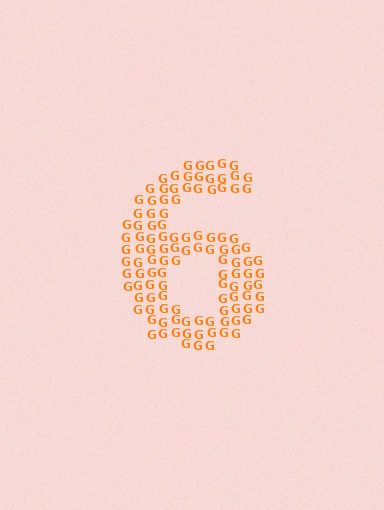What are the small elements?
The small elements are letter G's.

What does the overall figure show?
The overall figure shows the digit 6.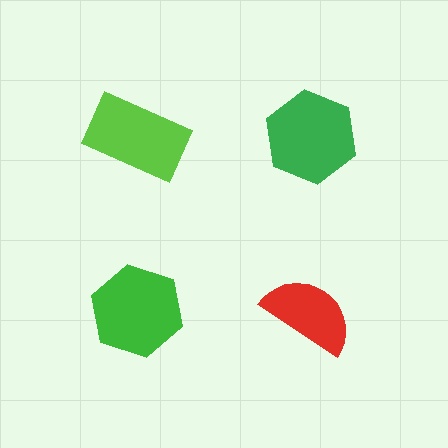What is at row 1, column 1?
A lime rectangle.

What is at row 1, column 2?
A green hexagon.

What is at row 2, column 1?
A green hexagon.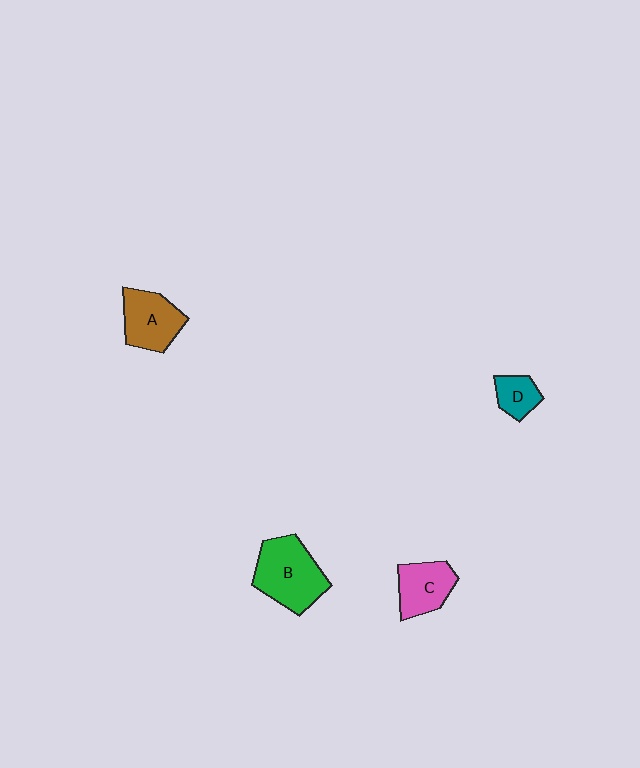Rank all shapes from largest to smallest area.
From largest to smallest: B (green), A (brown), C (pink), D (teal).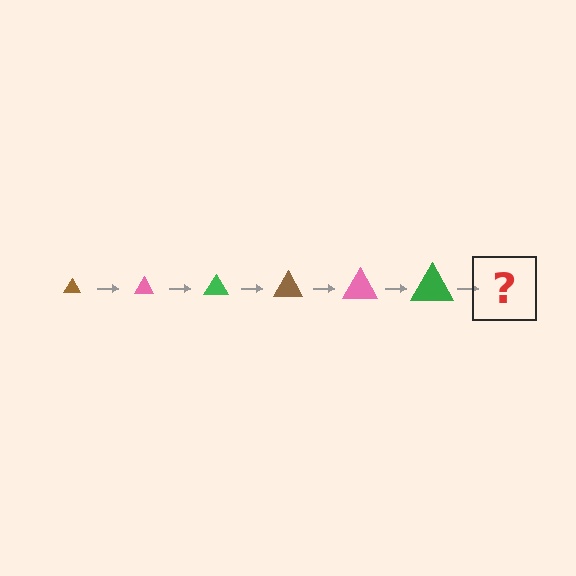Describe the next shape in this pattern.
It should be a brown triangle, larger than the previous one.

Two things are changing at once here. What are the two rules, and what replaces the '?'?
The two rules are that the triangle grows larger each step and the color cycles through brown, pink, and green. The '?' should be a brown triangle, larger than the previous one.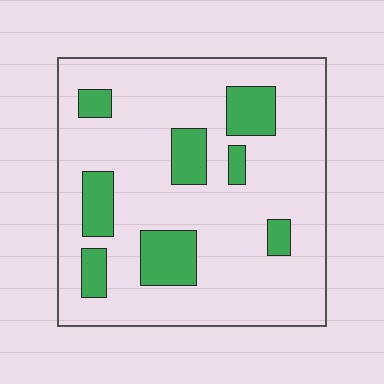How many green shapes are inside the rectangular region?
8.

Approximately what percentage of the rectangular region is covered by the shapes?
Approximately 20%.